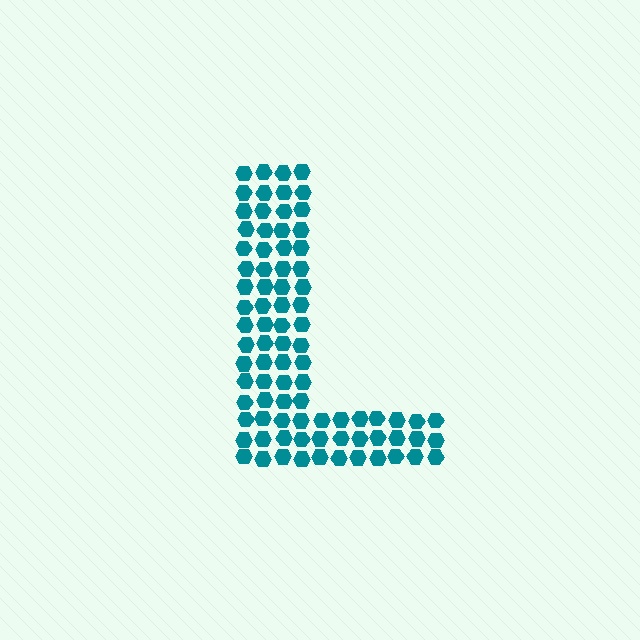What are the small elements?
The small elements are hexagons.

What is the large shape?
The large shape is the letter L.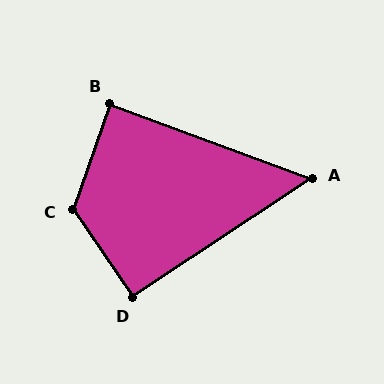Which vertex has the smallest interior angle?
A, at approximately 54 degrees.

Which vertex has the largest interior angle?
C, at approximately 126 degrees.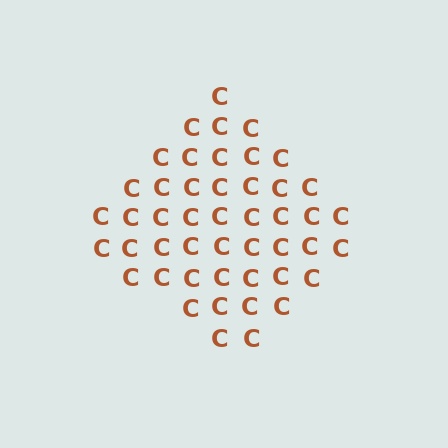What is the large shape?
The large shape is a diamond.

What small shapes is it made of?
It is made of small letter C's.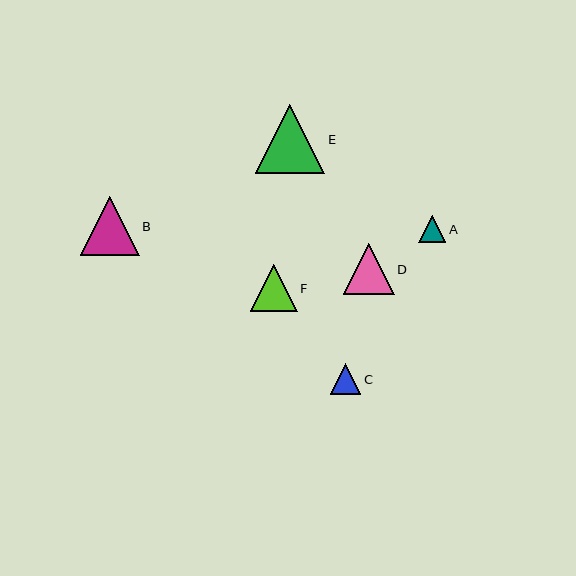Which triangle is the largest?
Triangle E is the largest with a size of approximately 69 pixels.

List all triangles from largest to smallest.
From largest to smallest: E, B, D, F, C, A.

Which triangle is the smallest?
Triangle A is the smallest with a size of approximately 27 pixels.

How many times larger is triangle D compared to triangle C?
Triangle D is approximately 1.7 times the size of triangle C.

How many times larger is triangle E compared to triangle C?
Triangle E is approximately 2.3 times the size of triangle C.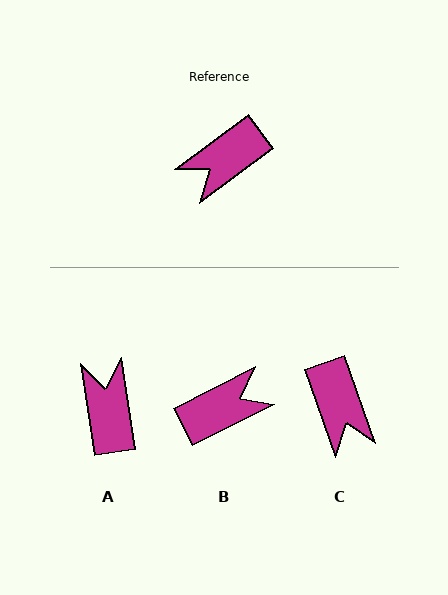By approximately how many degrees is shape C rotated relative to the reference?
Approximately 73 degrees counter-clockwise.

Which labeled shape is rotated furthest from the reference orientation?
B, about 170 degrees away.